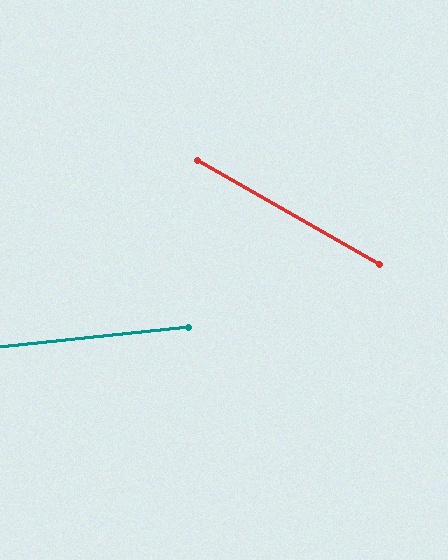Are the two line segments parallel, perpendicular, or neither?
Neither parallel nor perpendicular — they differ by about 36°.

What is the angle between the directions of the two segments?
Approximately 36 degrees.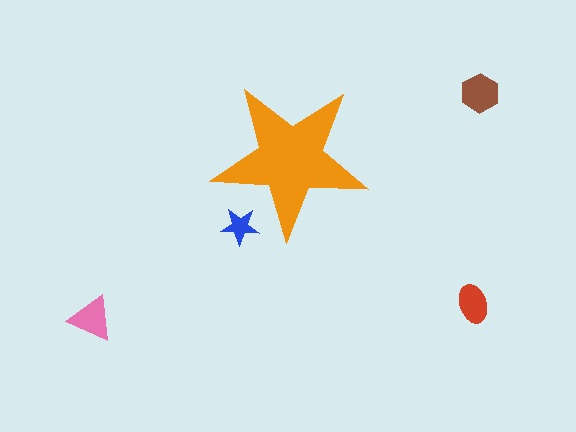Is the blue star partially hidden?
Yes, the blue star is partially hidden behind the orange star.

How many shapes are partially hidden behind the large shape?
1 shape is partially hidden.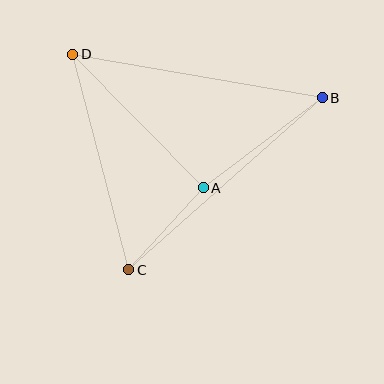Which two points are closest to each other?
Points A and C are closest to each other.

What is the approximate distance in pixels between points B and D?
The distance between B and D is approximately 253 pixels.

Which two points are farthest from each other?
Points B and C are farthest from each other.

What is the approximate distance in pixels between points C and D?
The distance between C and D is approximately 223 pixels.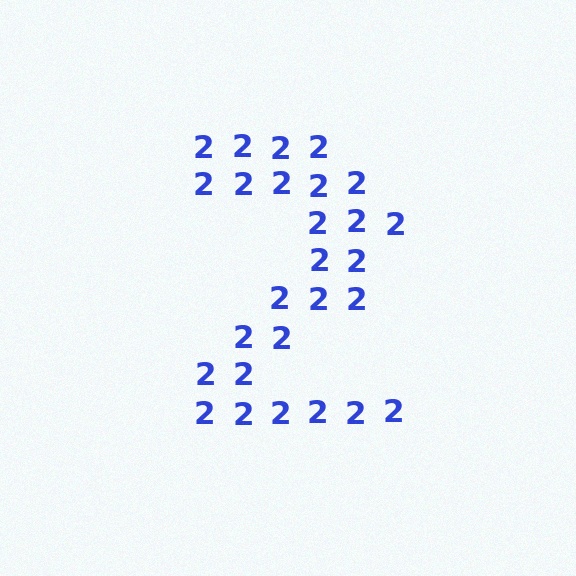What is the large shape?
The large shape is the digit 2.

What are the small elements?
The small elements are digit 2's.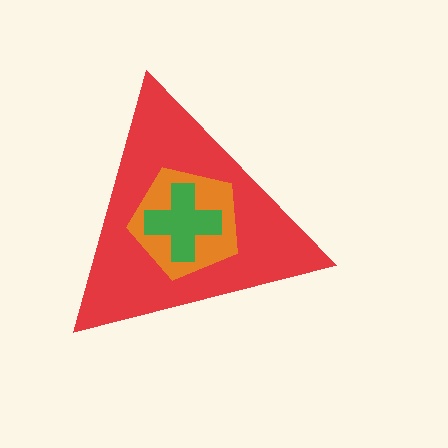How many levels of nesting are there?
3.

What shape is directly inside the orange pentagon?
The green cross.